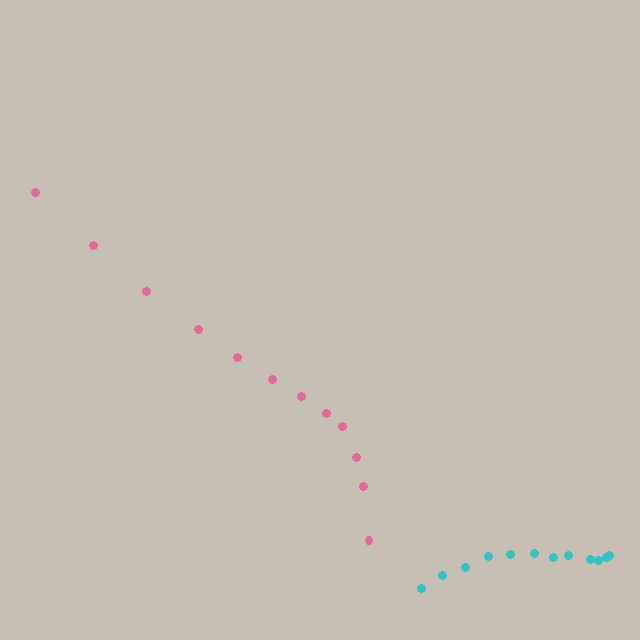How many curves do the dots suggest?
There are 2 distinct paths.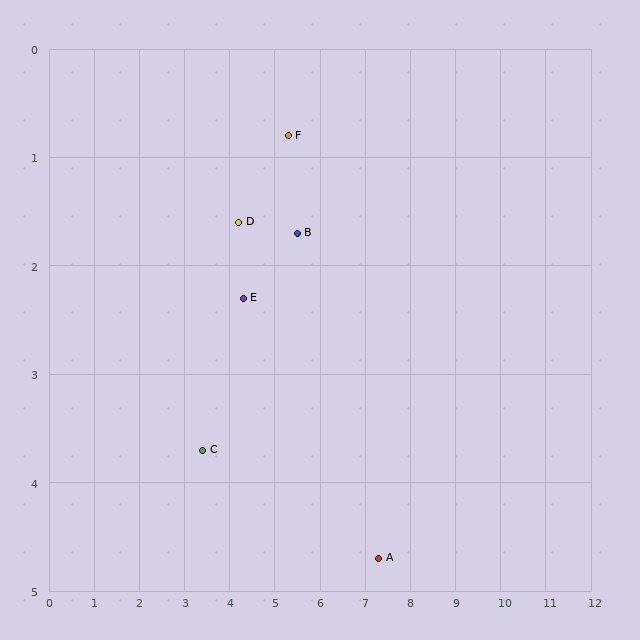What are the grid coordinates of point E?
Point E is at approximately (4.3, 2.3).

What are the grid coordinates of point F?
Point F is at approximately (5.3, 0.8).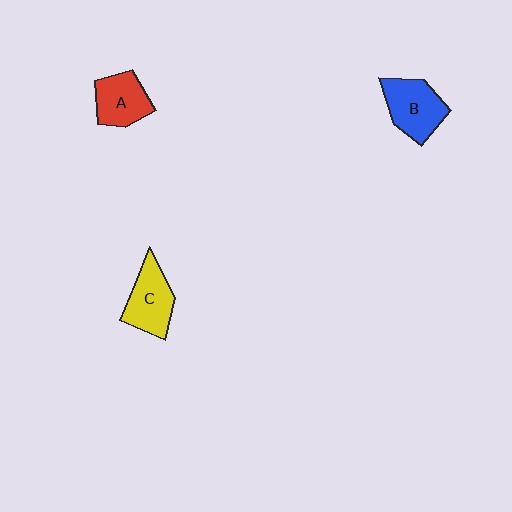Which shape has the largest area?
Shape B (blue).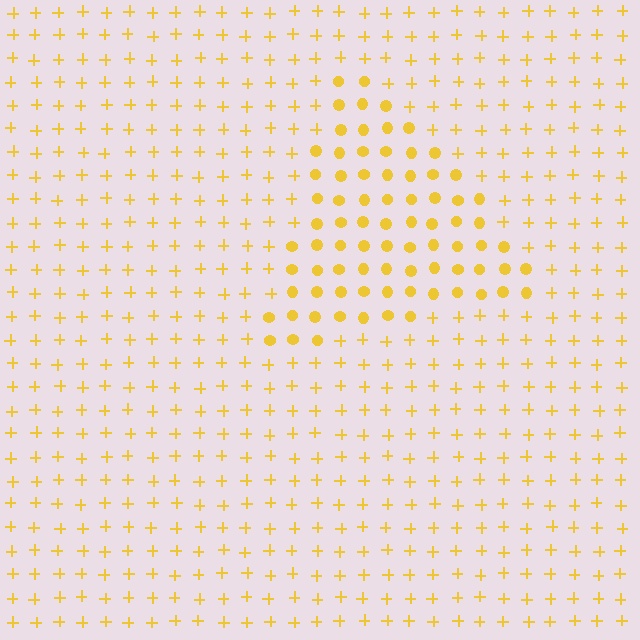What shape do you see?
I see a triangle.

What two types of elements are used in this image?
The image uses circles inside the triangle region and plus signs outside it.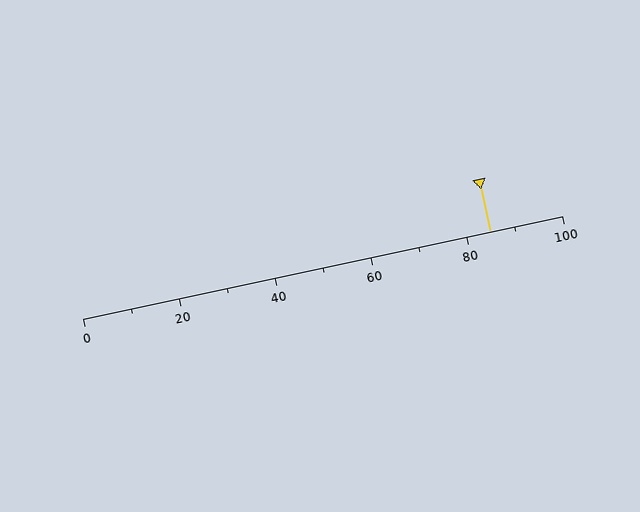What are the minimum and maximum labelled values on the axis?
The axis runs from 0 to 100.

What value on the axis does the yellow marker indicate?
The marker indicates approximately 85.